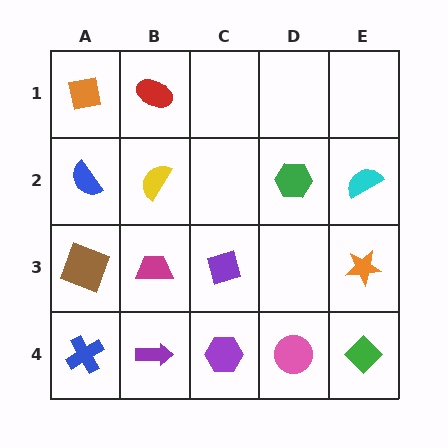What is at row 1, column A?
An orange square.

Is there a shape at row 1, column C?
No, that cell is empty.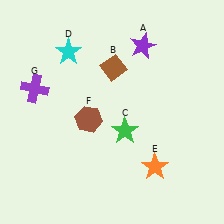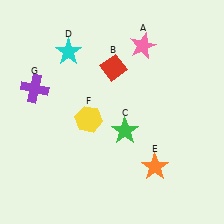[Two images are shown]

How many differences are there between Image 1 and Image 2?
There are 3 differences between the two images.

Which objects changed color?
A changed from purple to pink. B changed from brown to red. F changed from brown to yellow.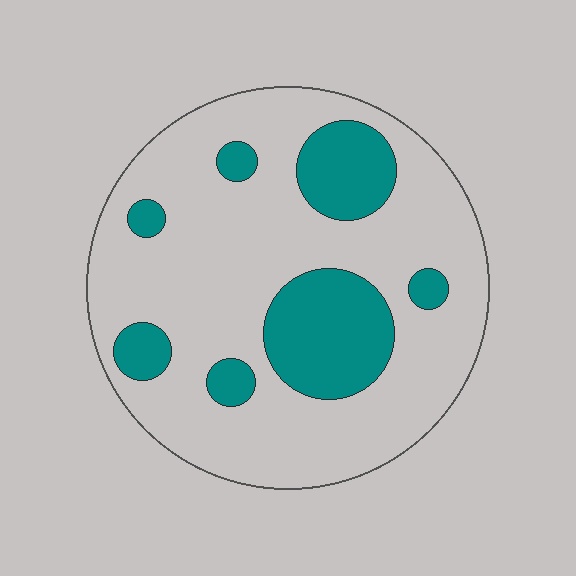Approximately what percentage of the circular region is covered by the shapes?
Approximately 25%.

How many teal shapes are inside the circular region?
7.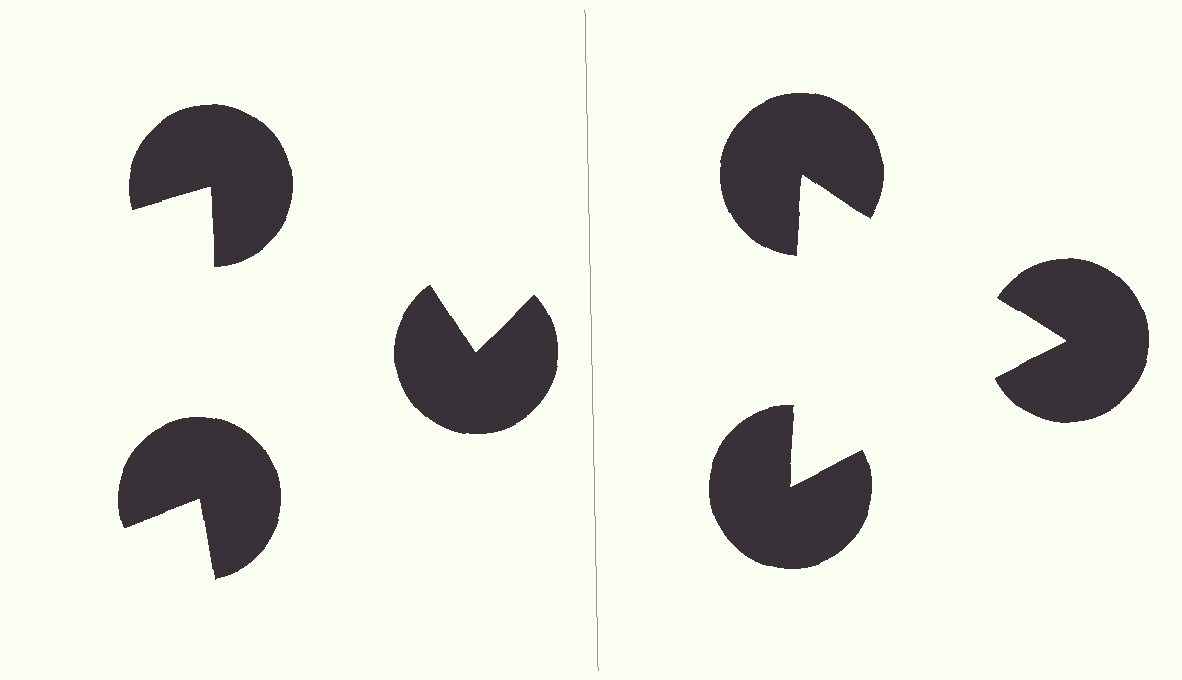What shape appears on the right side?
An illusory triangle.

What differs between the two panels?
The pac-man discs are positioned identically on both sides; only the wedge orientations differ. On the right they align to a triangle; on the left they are misaligned.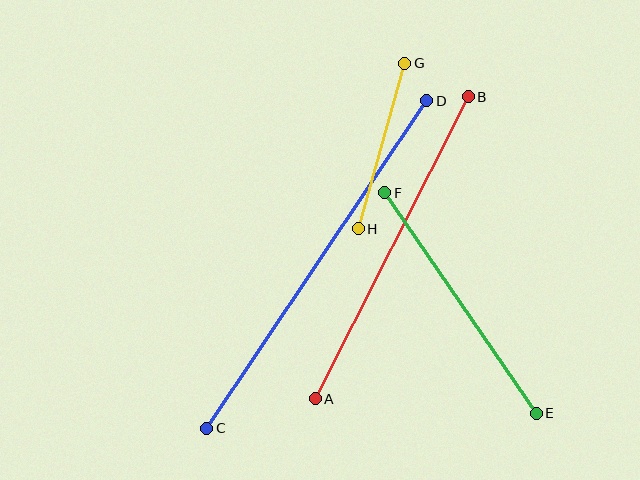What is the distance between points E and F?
The distance is approximately 267 pixels.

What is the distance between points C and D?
The distance is approximately 394 pixels.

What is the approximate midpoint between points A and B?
The midpoint is at approximately (392, 248) pixels.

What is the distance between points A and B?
The distance is approximately 339 pixels.